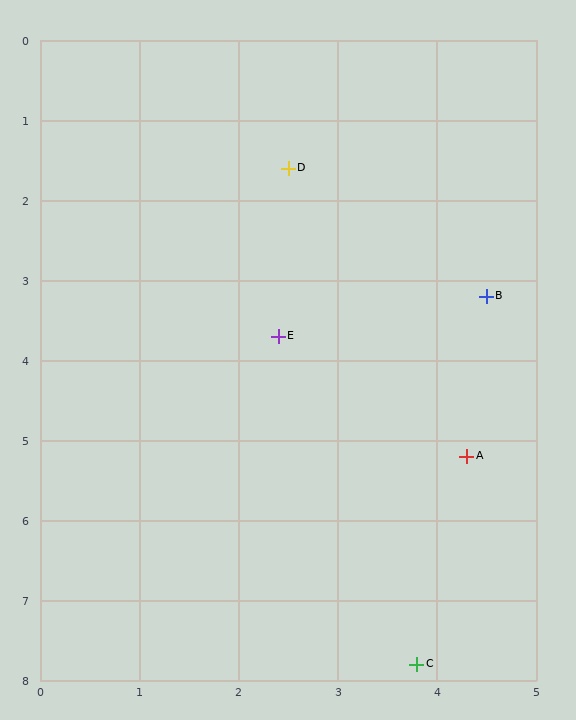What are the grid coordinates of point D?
Point D is at approximately (2.5, 1.6).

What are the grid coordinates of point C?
Point C is at approximately (3.8, 7.8).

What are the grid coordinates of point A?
Point A is at approximately (4.3, 5.2).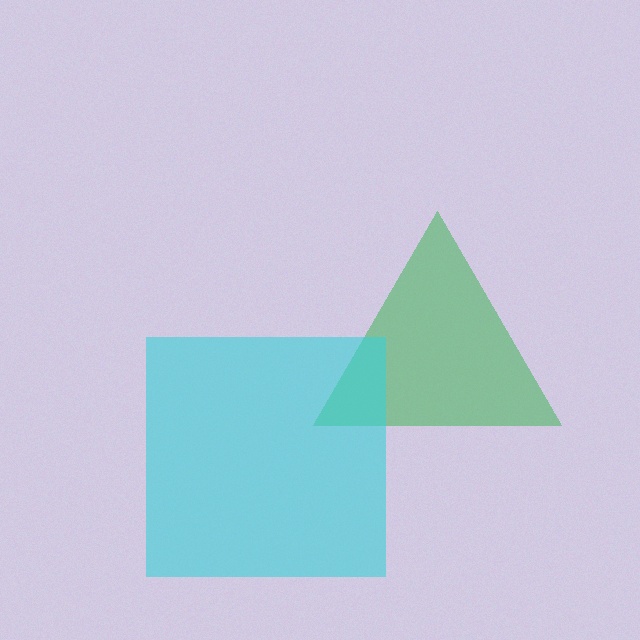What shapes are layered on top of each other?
The layered shapes are: a green triangle, a cyan square.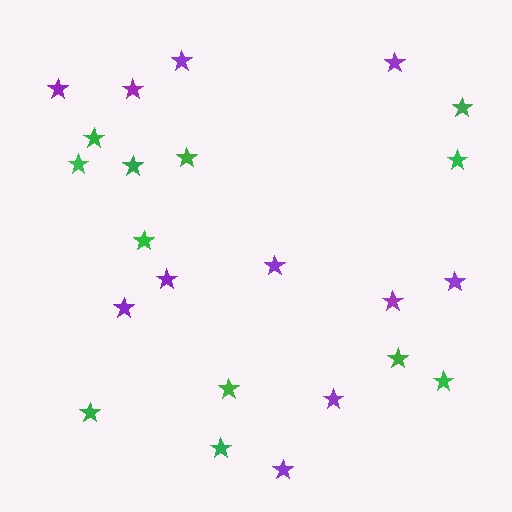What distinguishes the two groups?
There are 2 groups: one group of purple stars (11) and one group of green stars (12).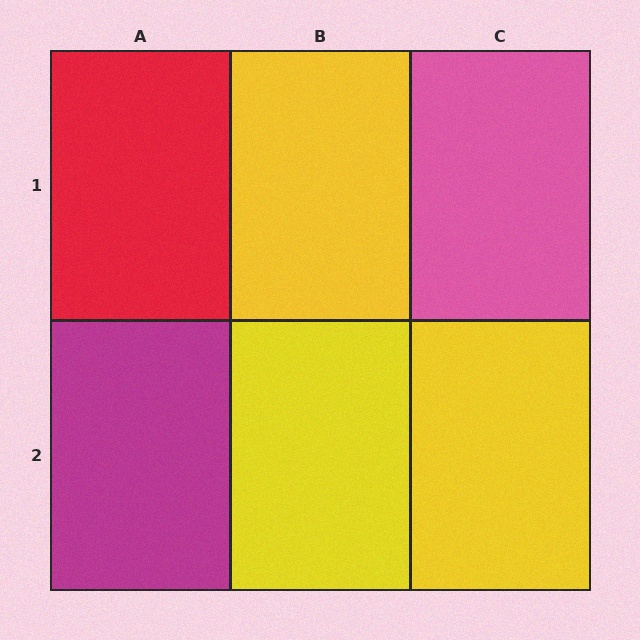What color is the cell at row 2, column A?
Magenta.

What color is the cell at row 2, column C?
Yellow.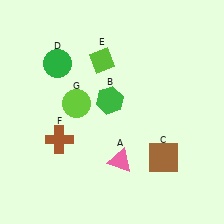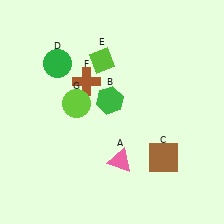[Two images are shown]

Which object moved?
The brown cross (F) moved up.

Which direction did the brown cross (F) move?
The brown cross (F) moved up.